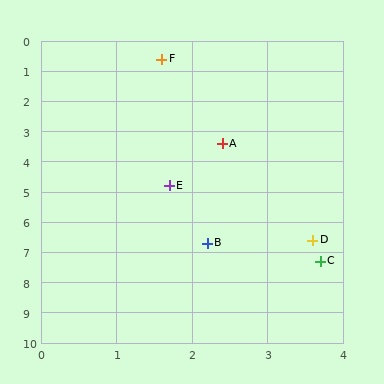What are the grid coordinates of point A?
Point A is at approximately (2.4, 3.4).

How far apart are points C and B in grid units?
Points C and B are about 1.6 grid units apart.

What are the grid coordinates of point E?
Point E is at approximately (1.7, 4.8).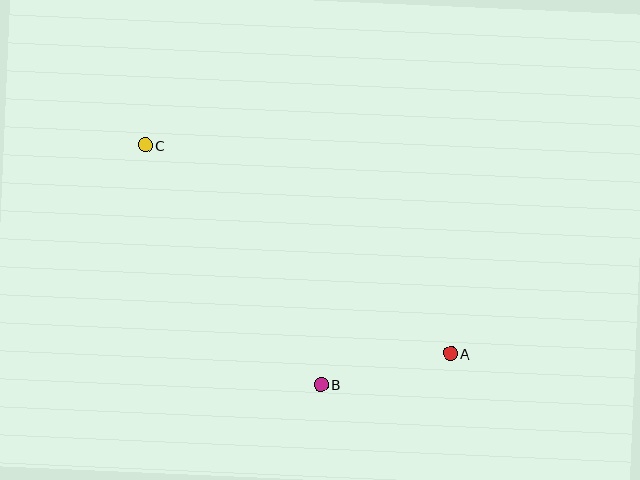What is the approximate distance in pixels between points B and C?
The distance between B and C is approximately 297 pixels.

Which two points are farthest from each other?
Points A and C are farthest from each other.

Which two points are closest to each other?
Points A and B are closest to each other.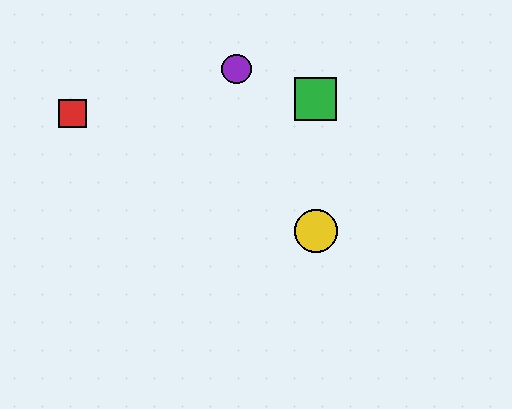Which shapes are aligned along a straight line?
The blue circle, the yellow circle, the purple circle are aligned along a straight line.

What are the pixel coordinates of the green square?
The green square is at (315, 99).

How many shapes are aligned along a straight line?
3 shapes (the blue circle, the yellow circle, the purple circle) are aligned along a straight line.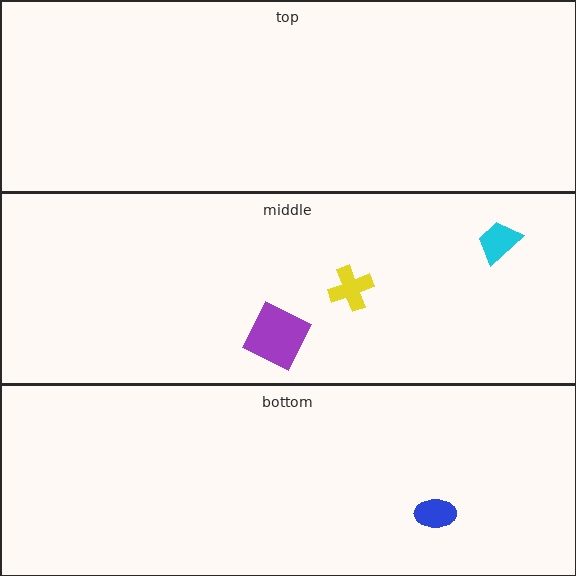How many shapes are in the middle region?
3.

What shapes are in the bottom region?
The blue ellipse.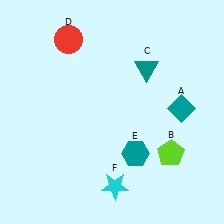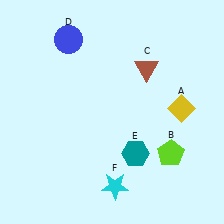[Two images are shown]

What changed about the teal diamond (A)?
In Image 1, A is teal. In Image 2, it changed to yellow.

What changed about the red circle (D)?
In Image 1, D is red. In Image 2, it changed to blue.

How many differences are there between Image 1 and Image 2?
There are 3 differences between the two images.